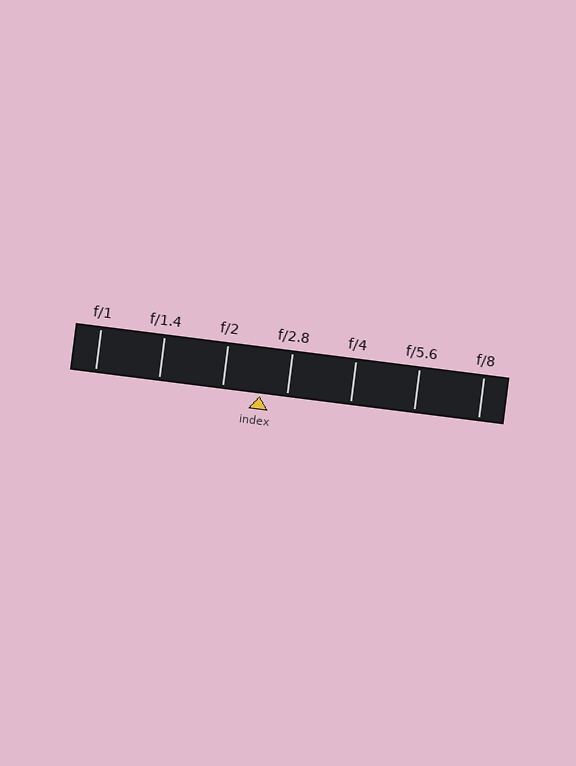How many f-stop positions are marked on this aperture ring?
There are 7 f-stop positions marked.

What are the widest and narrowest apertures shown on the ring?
The widest aperture shown is f/1 and the narrowest is f/8.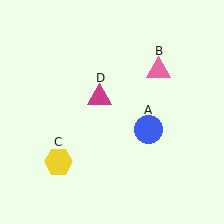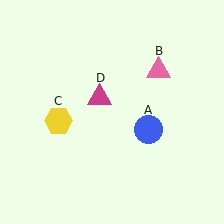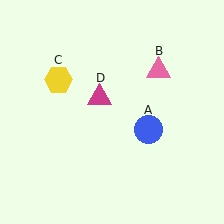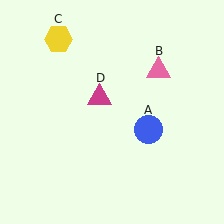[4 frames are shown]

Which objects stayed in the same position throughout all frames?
Blue circle (object A) and pink triangle (object B) and magenta triangle (object D) remained stationary.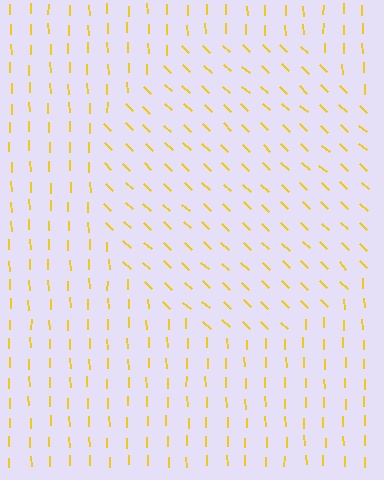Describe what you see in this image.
The image is filled with small yellow line segments. A circle region in the image has lines oriented differently from the surrounding lines, creating a visible texture boundary.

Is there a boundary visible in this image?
Yes, there is a texture boundary formed by a change in line orientation.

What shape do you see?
I see a circle.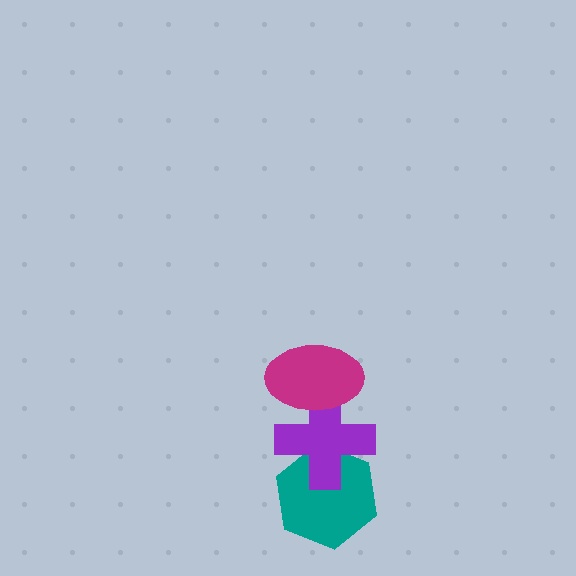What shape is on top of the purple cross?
The magenta ellipse is on top of the purple cross.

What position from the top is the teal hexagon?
The teal hexagon is 3rd from the top.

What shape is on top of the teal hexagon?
The purple cross is on top of the teal hexagon.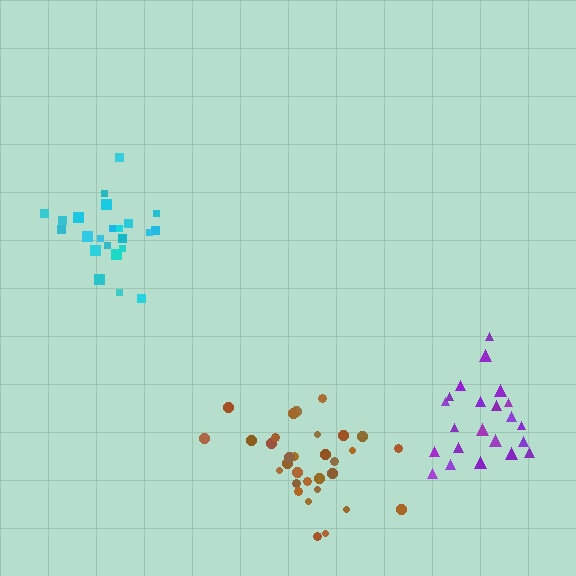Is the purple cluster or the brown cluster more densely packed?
Brown.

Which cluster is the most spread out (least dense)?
Purple.